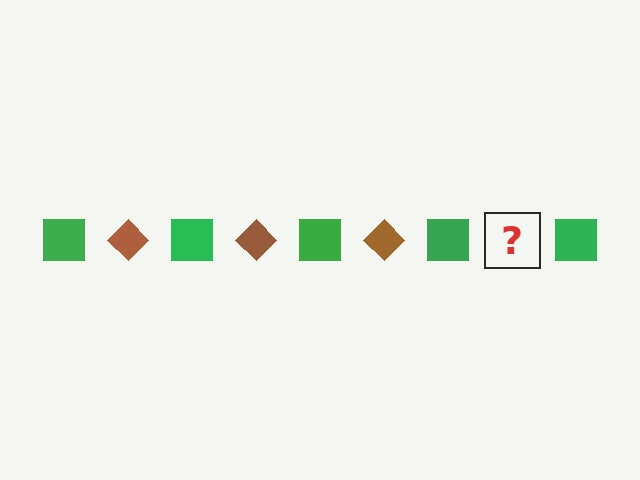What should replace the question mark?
The question mark should be replaced with a brown diamond.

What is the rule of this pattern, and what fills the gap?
The rule is that the pattern alternates between green square and brown diamond. The gap should be filled with a brown diamond.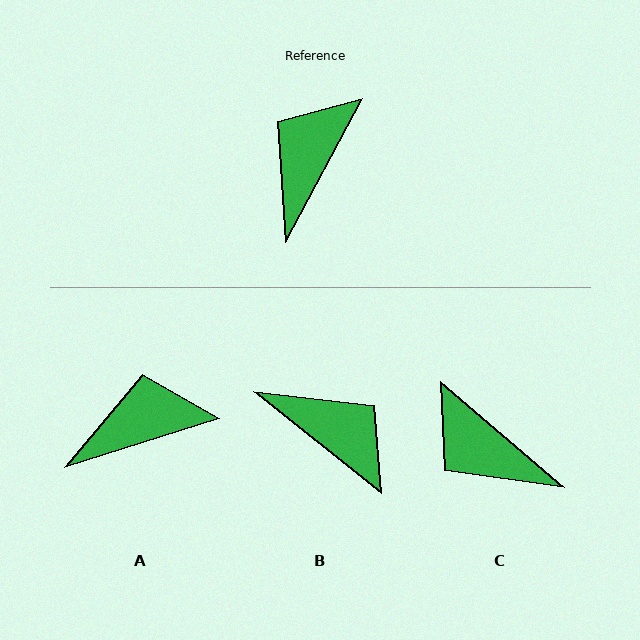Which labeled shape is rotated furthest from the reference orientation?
B, about 101 degrees away.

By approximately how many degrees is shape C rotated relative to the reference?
Approximately 78 degrees counter-clockwise.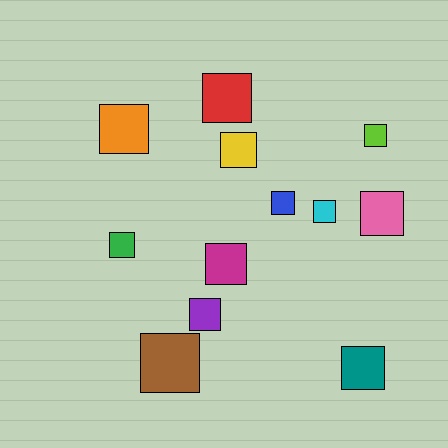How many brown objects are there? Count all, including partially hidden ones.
There is 1 brown object.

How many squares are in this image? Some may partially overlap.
There are 12 squares.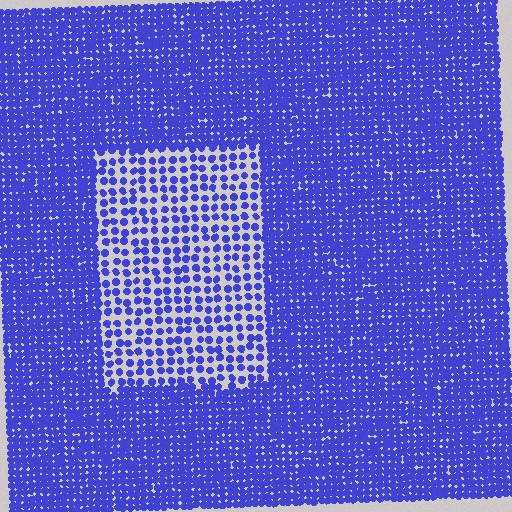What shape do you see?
I see a rectangle.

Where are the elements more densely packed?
The elements are more densely packed outside the rectangle boundary.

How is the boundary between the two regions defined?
The boundary is defined by a change in element density (approximately 2.3x ratio). All elements are the same color, size, and shape.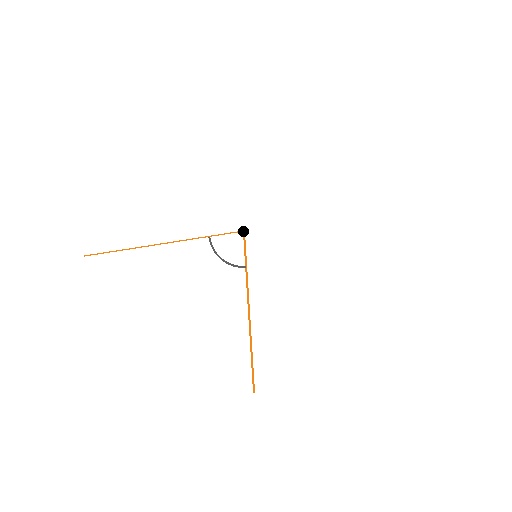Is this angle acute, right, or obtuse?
It is acute.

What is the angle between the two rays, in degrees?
Approximately 85 degrees.